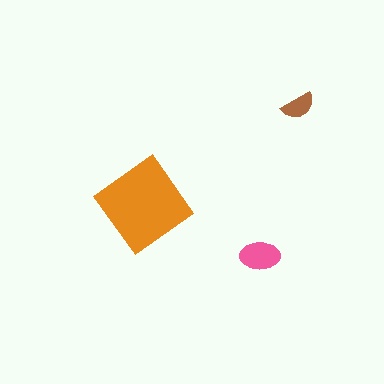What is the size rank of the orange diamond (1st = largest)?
1st.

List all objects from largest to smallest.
The orange diamond, the pink ellipse, the brown semicircle.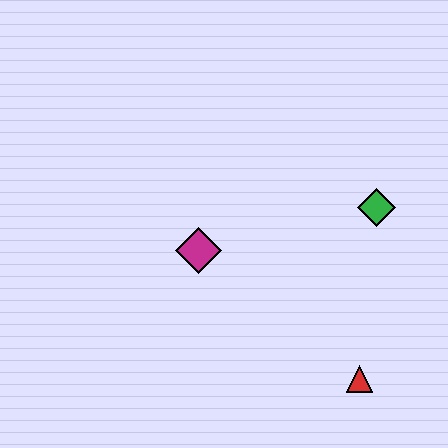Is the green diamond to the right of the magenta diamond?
Yes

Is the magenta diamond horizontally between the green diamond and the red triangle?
No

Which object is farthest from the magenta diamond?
The red triangle is farthest from the magenta diamond.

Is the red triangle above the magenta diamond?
No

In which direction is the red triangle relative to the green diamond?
The red triangle is below the green diamond.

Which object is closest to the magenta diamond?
The green diamond is closest to the magenta diamond.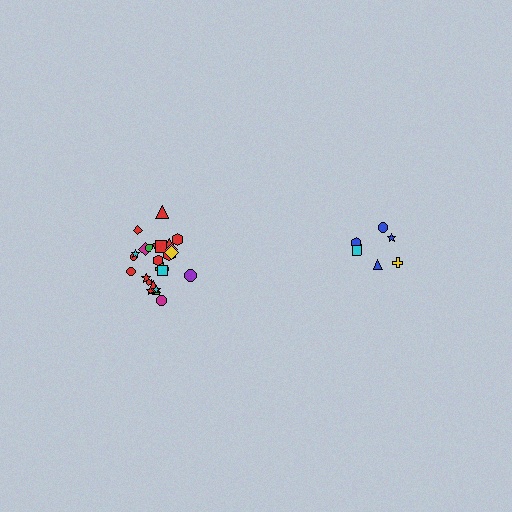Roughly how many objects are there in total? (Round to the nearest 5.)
Roughly 30 objects in total.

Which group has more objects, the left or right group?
The left group.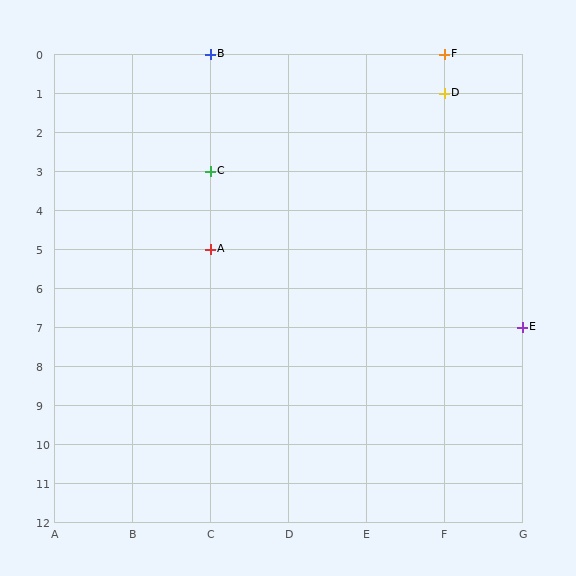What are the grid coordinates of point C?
Point C is at grid coordinates (C, 3).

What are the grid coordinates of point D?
Point D is at grid coordinates (F, 1).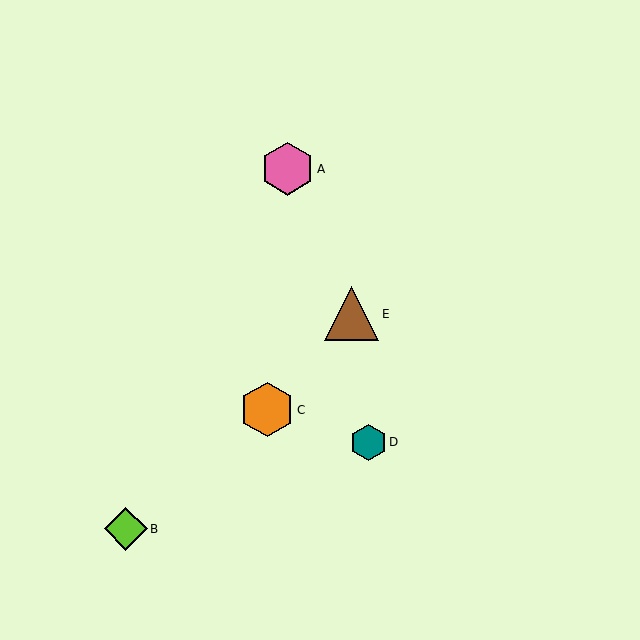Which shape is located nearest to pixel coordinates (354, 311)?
The brown triangle (labeled E) at (352, 314) is nearest to that location.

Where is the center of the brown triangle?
The center of the brown triangle is at (352, 314).